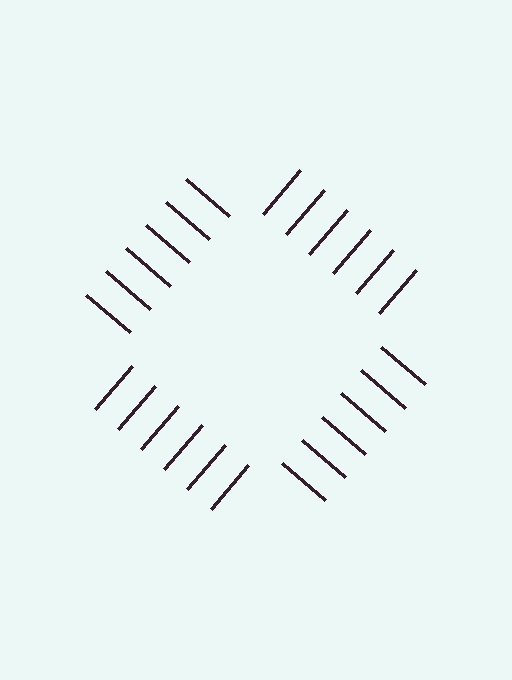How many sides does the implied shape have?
4 sides — the line-ends trace a square.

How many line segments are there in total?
24 — 6 along each of the 4 edges.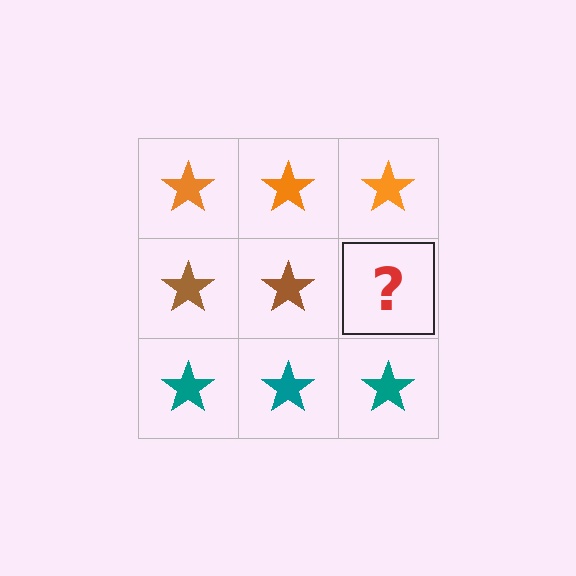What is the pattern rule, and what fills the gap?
The rule is that each row has a consistent color. The gap should be filled with a brown star.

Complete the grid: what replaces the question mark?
The question mark should be replaced with a brown star.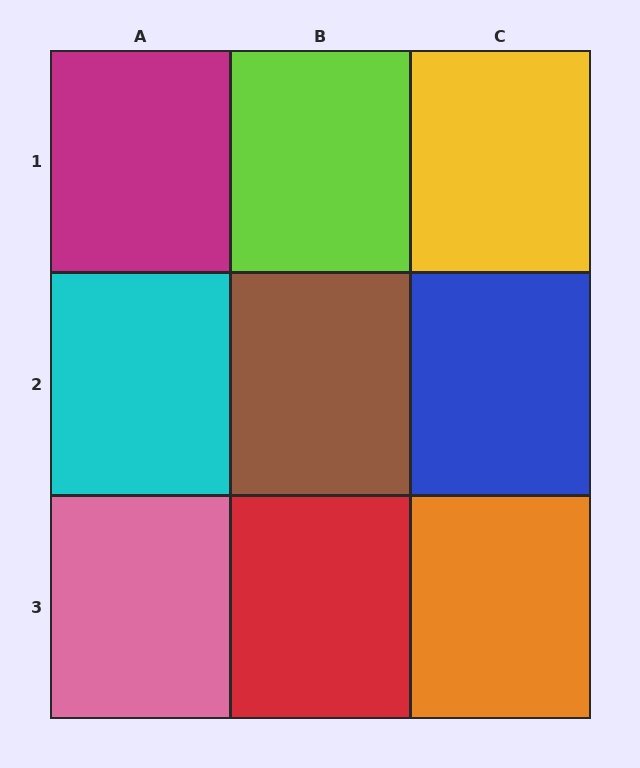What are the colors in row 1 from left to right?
Magenta, lime, yellow.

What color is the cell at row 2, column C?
Blue.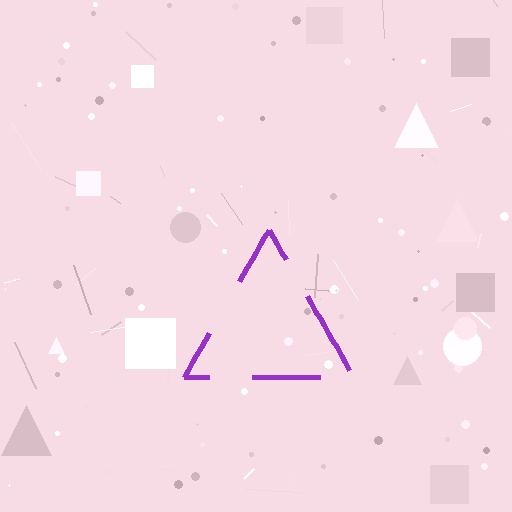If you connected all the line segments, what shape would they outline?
They would outline a triangle.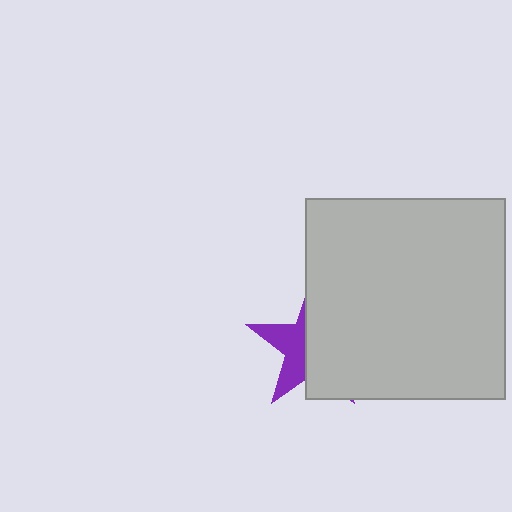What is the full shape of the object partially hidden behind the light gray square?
The partially hidden object is a purple star.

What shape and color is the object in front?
The object in front is a light gray square.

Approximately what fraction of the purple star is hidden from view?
Roughly 61% of the purple star is hidden behind the light gray square.